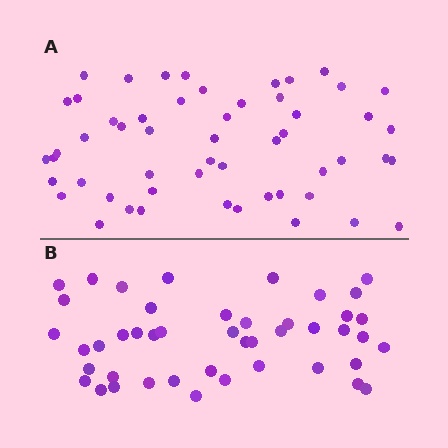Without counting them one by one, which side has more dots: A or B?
Region A (the top region) has more dots.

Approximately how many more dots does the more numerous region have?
Region A has roughly 8 or so more dots than region B.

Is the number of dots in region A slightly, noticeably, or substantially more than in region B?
Region A has only slightly more — the two regions are fairly close. The ratio is roughly 1.2 to 1.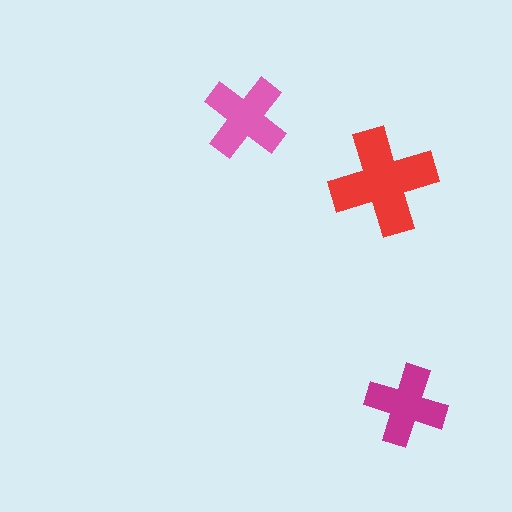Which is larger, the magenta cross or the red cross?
The red one.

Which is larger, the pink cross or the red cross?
The red one.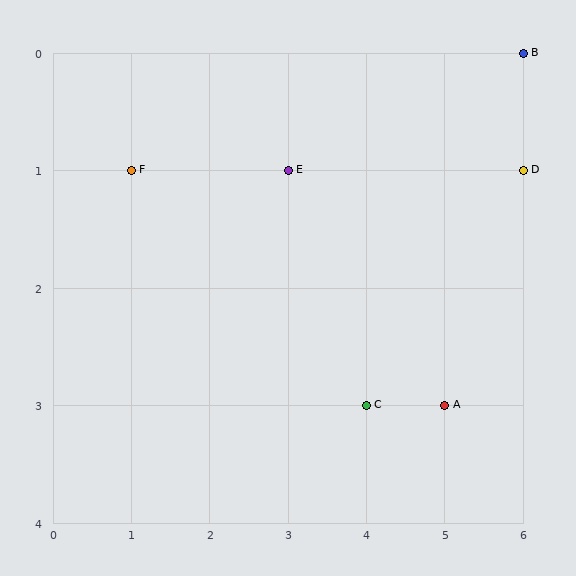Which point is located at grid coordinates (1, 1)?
Point F is at (1, 1).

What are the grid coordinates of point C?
Point C is at grid coordinates (4, 3).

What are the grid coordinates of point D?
Point D is at grid coordinates (6, 1).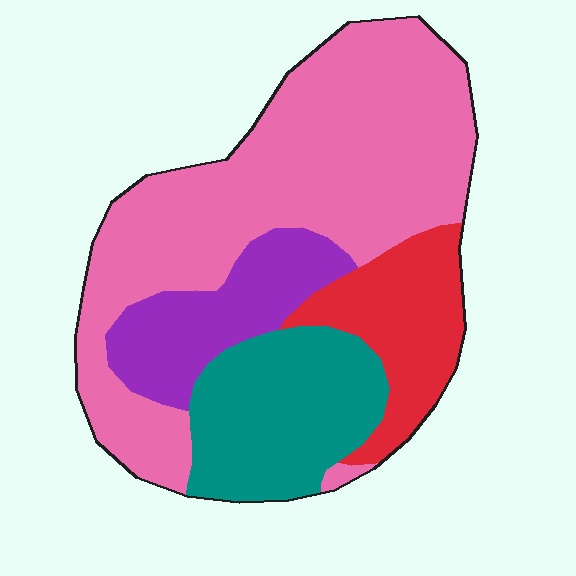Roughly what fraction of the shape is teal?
Teal covers around 20% of the shape.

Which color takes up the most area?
Pink, at roughly 50%.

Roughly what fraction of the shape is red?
Red takes up about one eighth (1/8) of the shape.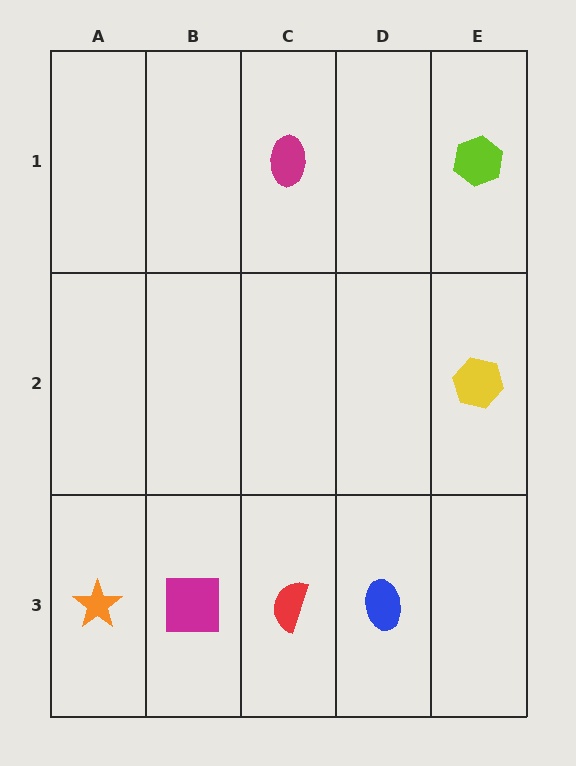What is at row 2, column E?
A yellow hexagon.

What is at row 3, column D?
A blue ellipse.